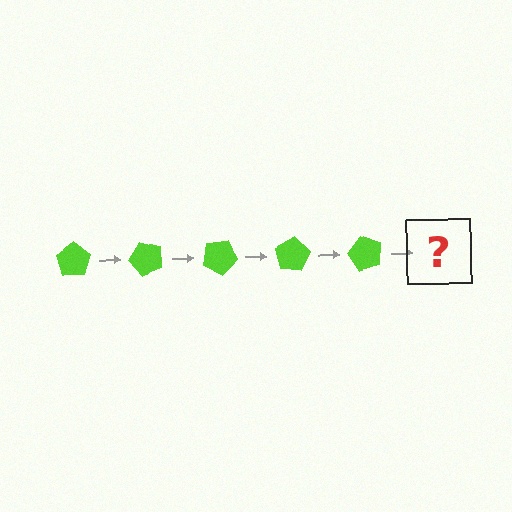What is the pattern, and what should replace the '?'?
The pattern is that the pentagon rotates 50 degrees each step. The '?' should be a lime pentagon rotated 250 degrees.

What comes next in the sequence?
The next element should be a lime pentagon rotated 250 degrees.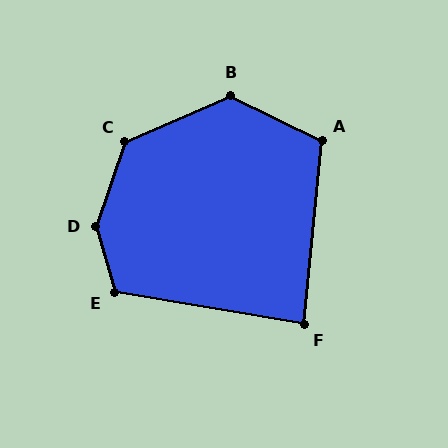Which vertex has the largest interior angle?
D, at approximately 144 degrees.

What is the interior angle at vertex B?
Approximately 130 degrees (obtuse).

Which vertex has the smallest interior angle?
F, at approximately 86 degrees.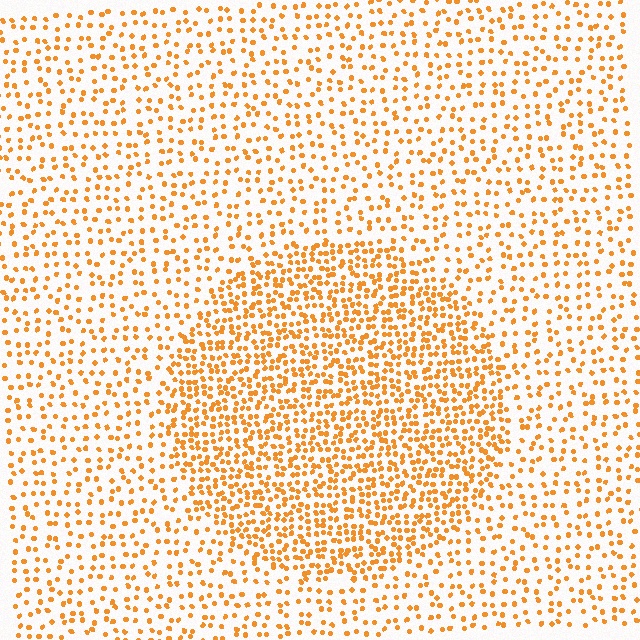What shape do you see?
I see a circle.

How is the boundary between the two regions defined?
The boundary is defined by a change in element density (approximately 2.0x ratio). All elements are the same color, size, and shape.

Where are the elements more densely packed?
The elements are more densely packed inside the circle boundary.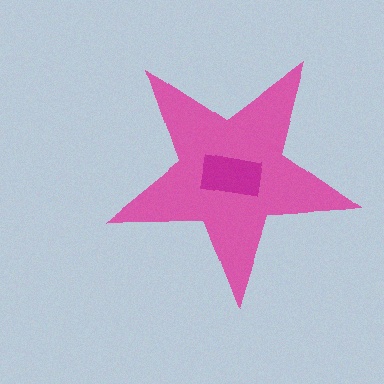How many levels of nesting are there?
2.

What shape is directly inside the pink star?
The magenta rectangle.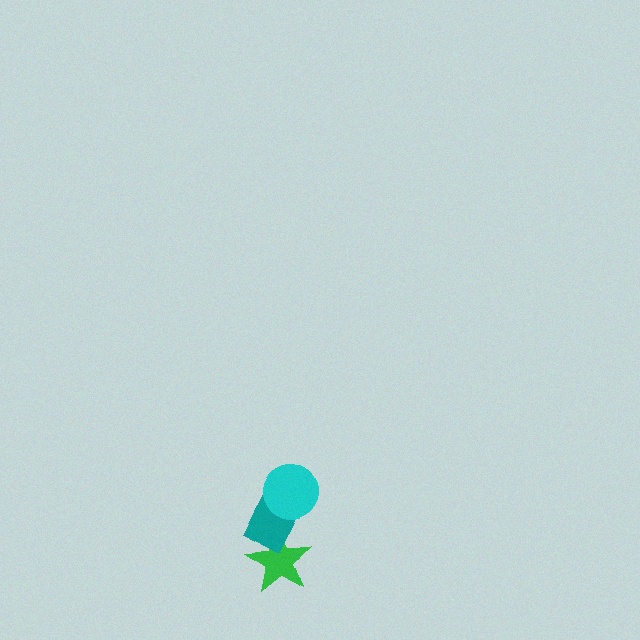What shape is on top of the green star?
The teal rectangle is on top of the green star.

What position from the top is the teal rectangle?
The teal rectangle is 2nd from the top.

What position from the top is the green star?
The green star is 3rd from the top.